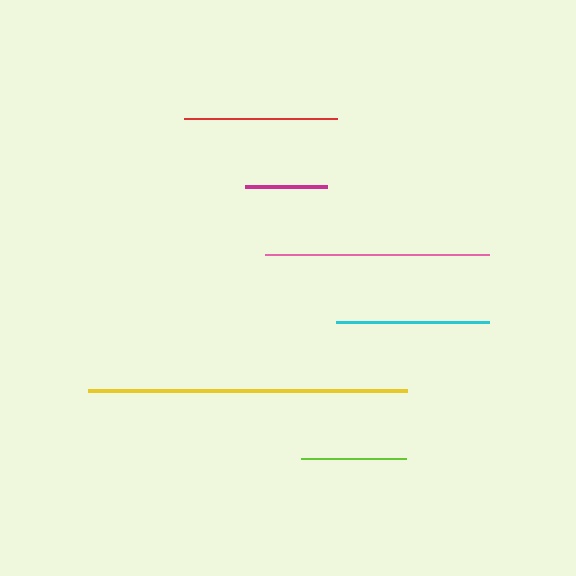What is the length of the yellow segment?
The yellow segment is approximately 319 pixels long.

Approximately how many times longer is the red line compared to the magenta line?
The red line is approximately 1.9 times the length of the magenta line.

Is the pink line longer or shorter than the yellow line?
The yellow line is longer than the pink line.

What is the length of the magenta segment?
The magenta segment is approximately 81 pixels long.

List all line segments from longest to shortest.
From longest to shortest: yellow, pink, cyan, red, lime, magenta.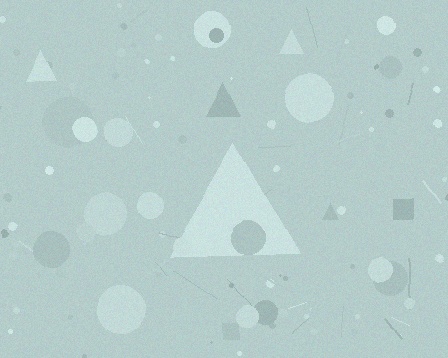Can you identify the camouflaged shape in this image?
The camouflaged shape is a triangle.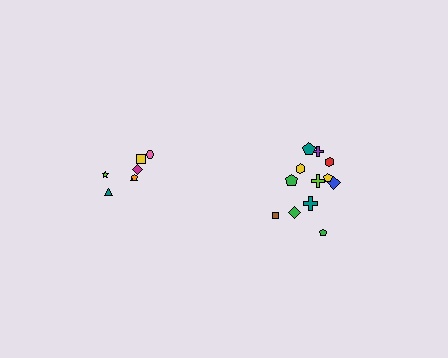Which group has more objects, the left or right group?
The right group.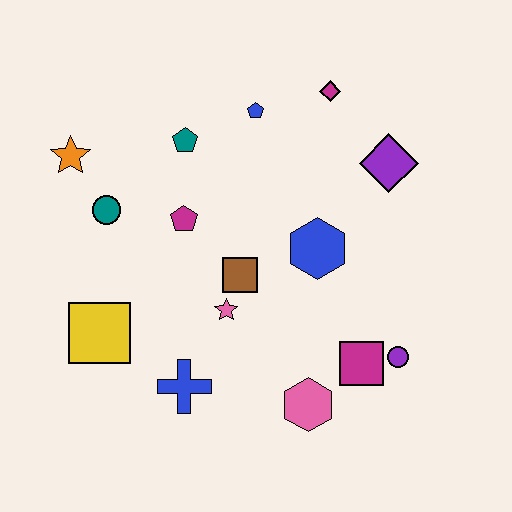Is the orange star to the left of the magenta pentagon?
Yes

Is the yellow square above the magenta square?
Yes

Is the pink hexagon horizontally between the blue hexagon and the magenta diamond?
No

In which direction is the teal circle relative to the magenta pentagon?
The teal circle is to the left of the magenta pentagon.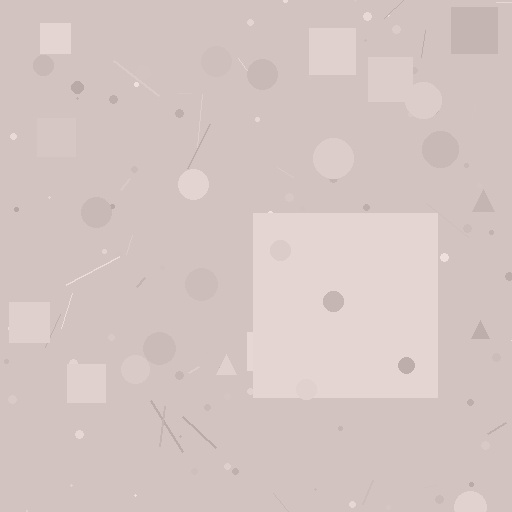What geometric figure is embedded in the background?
A square is embedded in the background.